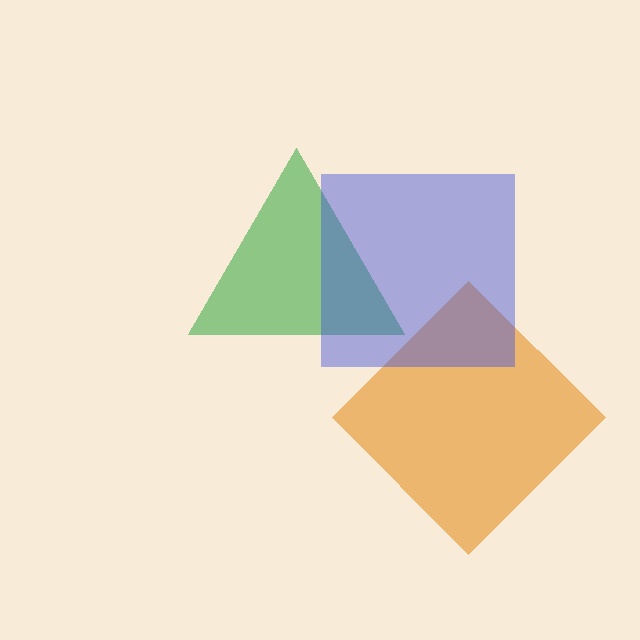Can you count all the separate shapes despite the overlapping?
Yes, there are 3 separate shapes.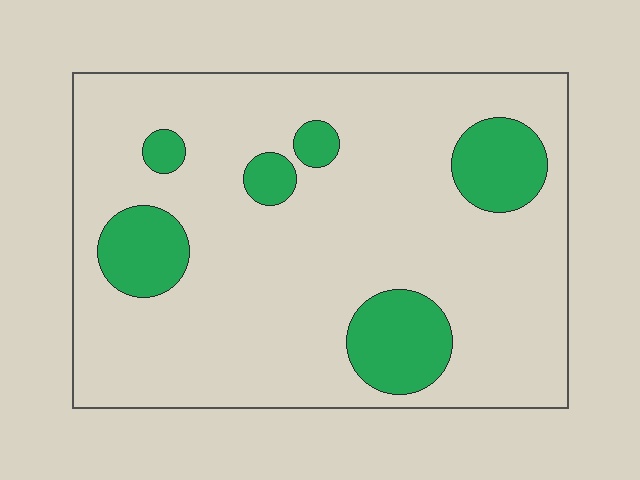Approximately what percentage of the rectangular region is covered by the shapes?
Approximately 15%.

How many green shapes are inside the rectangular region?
6.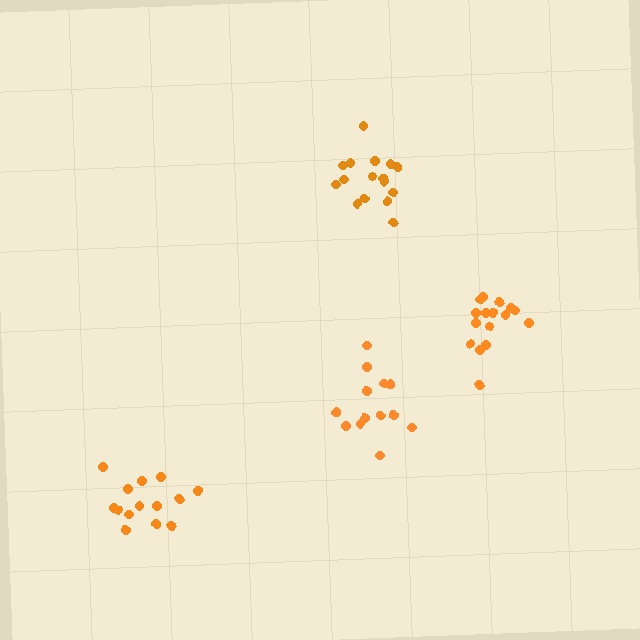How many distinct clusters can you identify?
There are 4 distinct clusters.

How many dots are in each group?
Group 1: 14 dots, Group 2: 16 dots, Group 3: 16 dots, Group 4: 13 dots (59 total).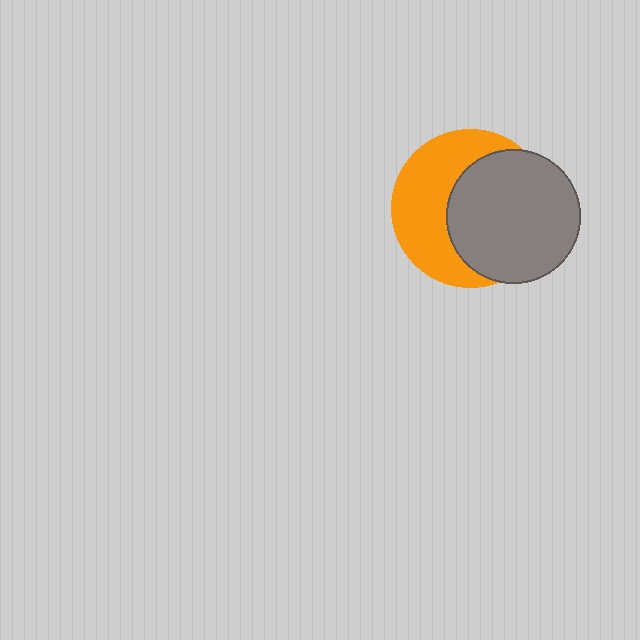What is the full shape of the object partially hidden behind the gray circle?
The partially hidden object is an orange circle.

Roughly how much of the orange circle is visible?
About half of it is visible (roughly 47%).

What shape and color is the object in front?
The object in front is a gray circle.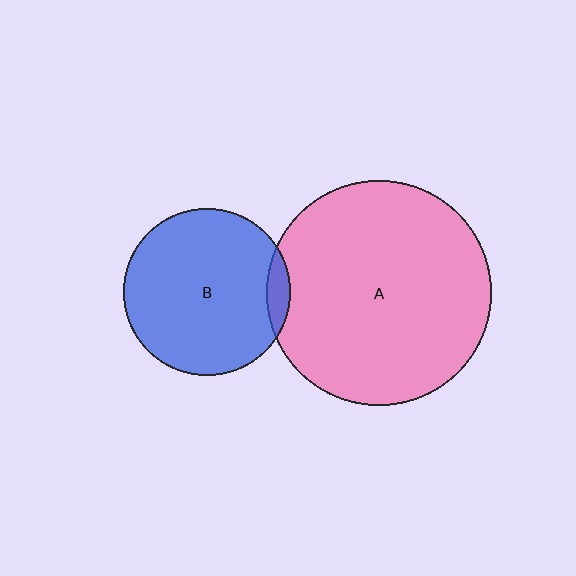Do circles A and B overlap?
Yes.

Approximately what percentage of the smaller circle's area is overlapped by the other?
Approximately 5%.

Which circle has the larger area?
Circle A (pink).